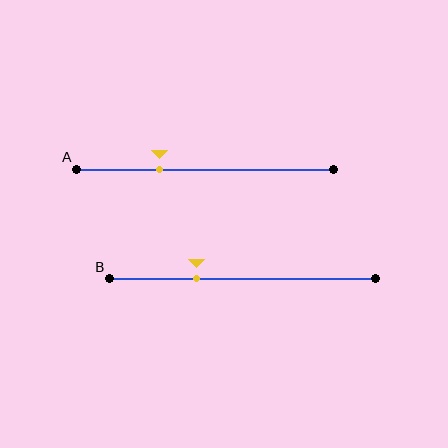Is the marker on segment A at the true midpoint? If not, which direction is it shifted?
No, the marker on segment A is shifted to the left by about 18% of the segment length.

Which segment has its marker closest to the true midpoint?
Segment B has its marker closest to the true midpoint.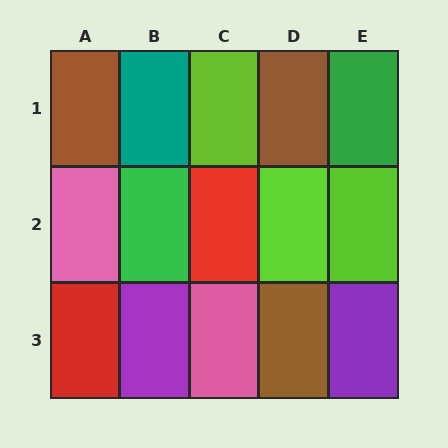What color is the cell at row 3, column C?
Pink.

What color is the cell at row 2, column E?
Lime.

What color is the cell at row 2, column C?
Red.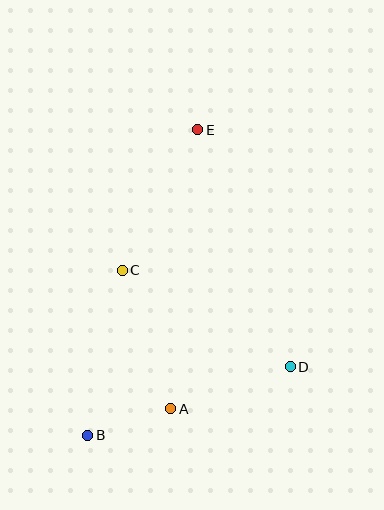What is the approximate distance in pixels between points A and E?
The distance between A and E is approximately 280 pixels.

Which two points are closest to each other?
Points A and B are closest to each other.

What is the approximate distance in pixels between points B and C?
The distance between B and C is approximately 169 pixels.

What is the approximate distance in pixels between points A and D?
The distance between A and D is approximately 127 pixels.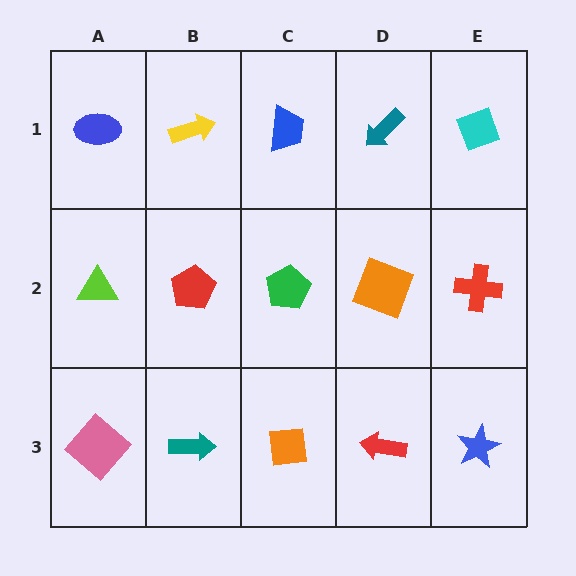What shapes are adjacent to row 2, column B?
A yellow arrow (row 1, column B), a teal arrow (row 3, column B), a lime triangle (row 2, column A), a green pentagon (row 2, column C).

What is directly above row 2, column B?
A yellow arrow.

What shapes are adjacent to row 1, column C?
A green pentagon (row 2, column C), a yellow arrow (row 1, column B), a teal arrow (row 1, column D).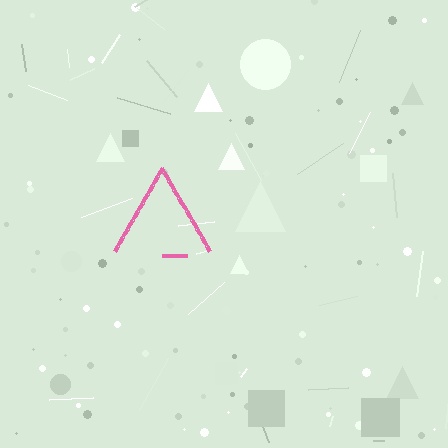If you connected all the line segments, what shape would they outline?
They would outline a triangle.